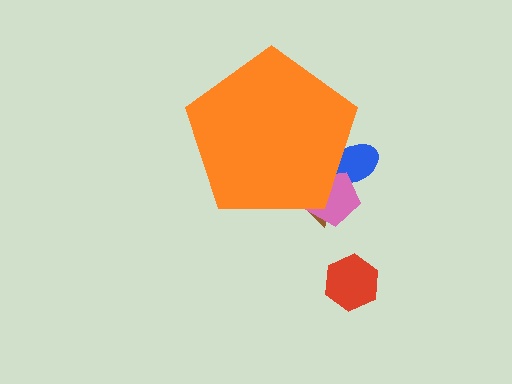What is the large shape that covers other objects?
An orange pentagon.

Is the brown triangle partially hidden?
Yes, the brown triangle is partially hidden behind the orange pentagon.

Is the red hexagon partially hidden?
No, the red hexagon is fully visible.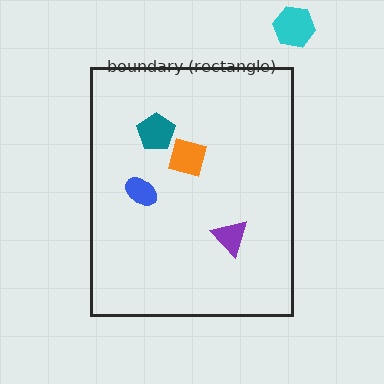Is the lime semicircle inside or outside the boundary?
Inside.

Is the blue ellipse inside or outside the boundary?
Inside.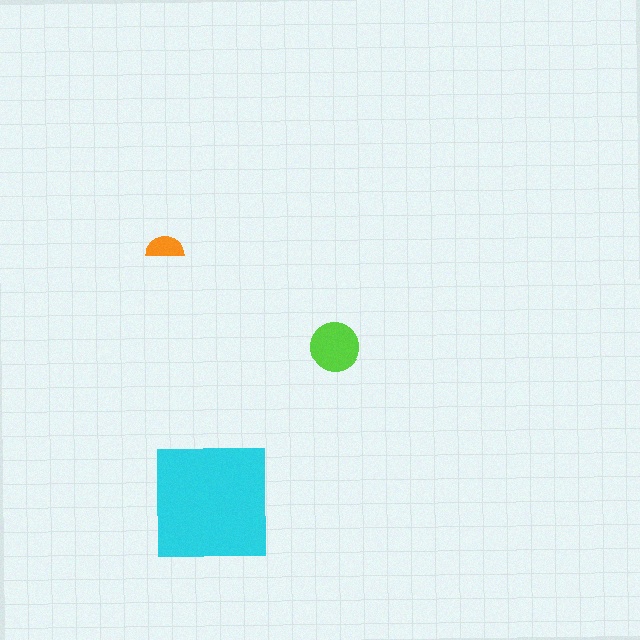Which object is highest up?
The orange semicircle is topmost.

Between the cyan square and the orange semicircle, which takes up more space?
The cyan square.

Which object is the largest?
The cyan square.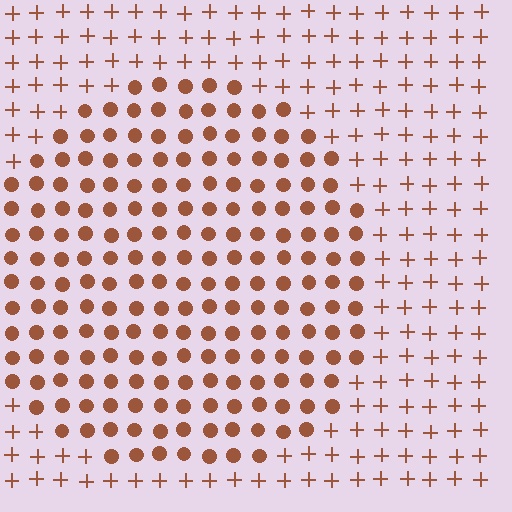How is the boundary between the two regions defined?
The boundary is defined by a change in element shape: circles inside vs. plus signs outside. All elements share the same color and spacing.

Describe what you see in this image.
The image is filled with small brown elements arranged in a uniform grid. A circle-shaped region contains circles, while the surrounding area contains plus signs. The boundary is defined purely by the change in element shape.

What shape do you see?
I see a circle.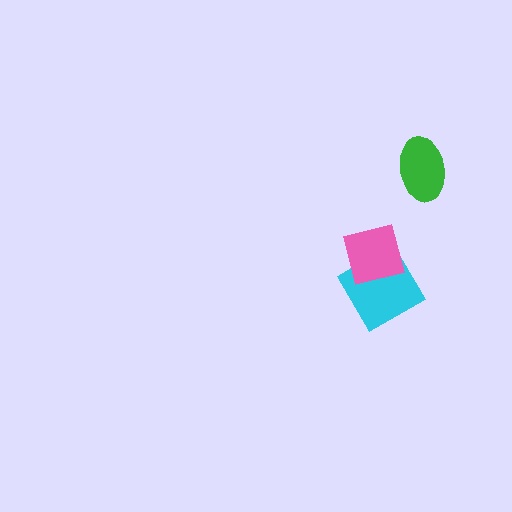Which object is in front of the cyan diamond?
The pink square is in front of the cyan diamond.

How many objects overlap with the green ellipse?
0 objects overlap with the green ellipse.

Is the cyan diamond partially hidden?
Yes, it is partially covered by another shape.